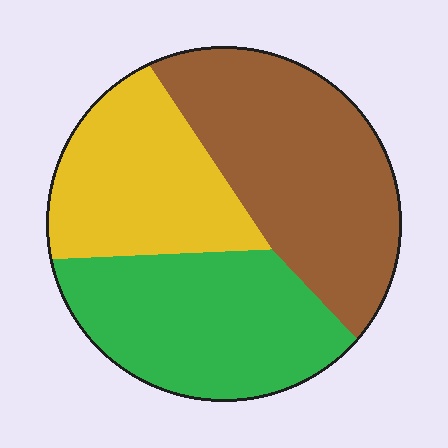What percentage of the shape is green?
Green takes up between a quarter and a half of the shape.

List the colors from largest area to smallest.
From largest to smallest: brown, green, yellow.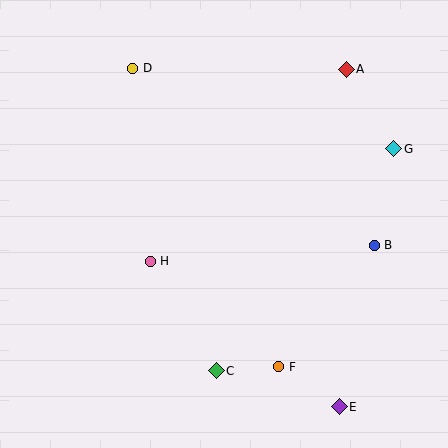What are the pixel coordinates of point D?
Point D is at (133, 68).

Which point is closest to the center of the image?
Point H at (150, 261) is closest to the center.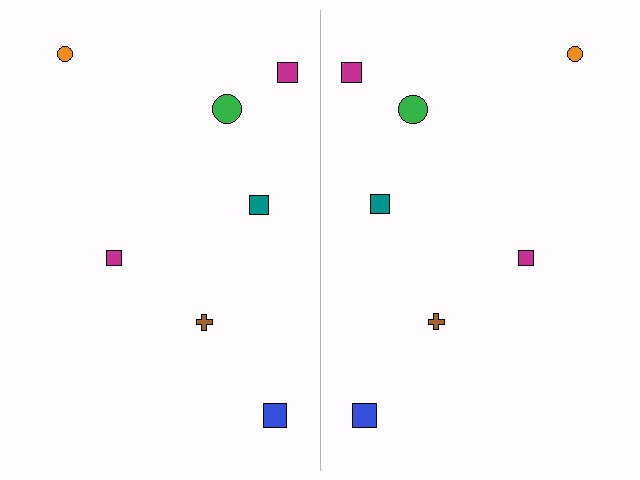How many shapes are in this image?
There are 14 shapes in this image.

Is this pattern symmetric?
Yes, this pattern has bilateral (reflection) symmetry.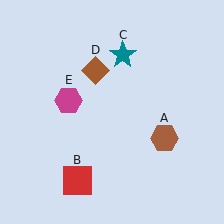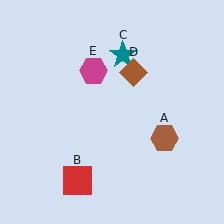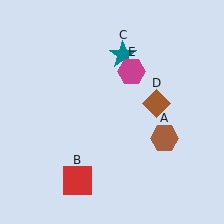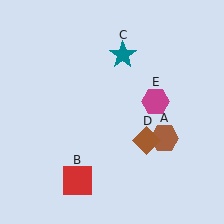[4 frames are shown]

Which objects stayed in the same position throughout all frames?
Brown hexagon (object A) and red square (object B) and teal star (object C) remained stationary.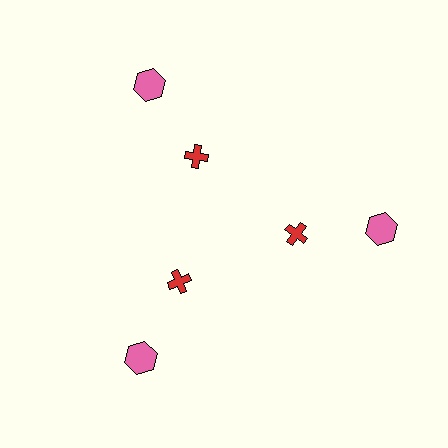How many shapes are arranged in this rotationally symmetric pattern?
There are 6 shapes, arranged in 3 groups of 2.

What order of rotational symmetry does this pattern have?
This pattern has 3-fold rotational symmetry.